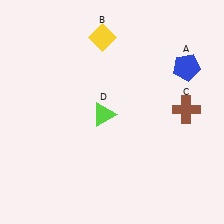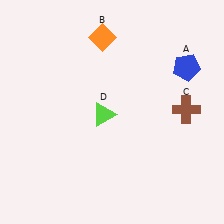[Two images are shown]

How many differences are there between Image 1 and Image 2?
There is 1 difference between the two images.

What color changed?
The diamond (B) changed from yellow in Image 1 to orange in Image 2.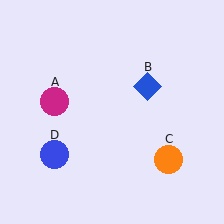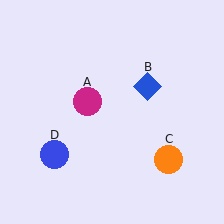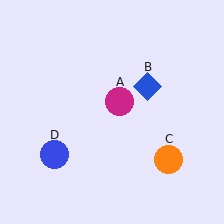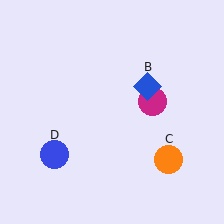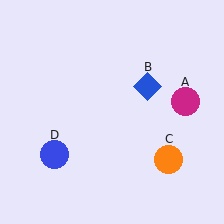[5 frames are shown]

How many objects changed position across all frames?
1 object changed position: magenta circle (object A).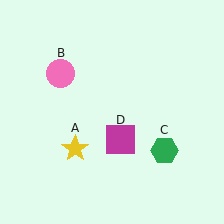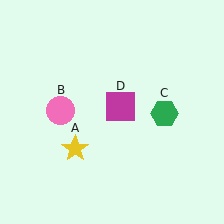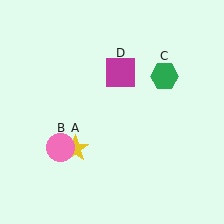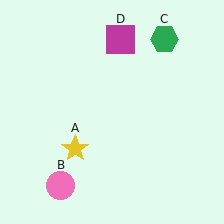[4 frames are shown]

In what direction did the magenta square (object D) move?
The magenta square (object D) moved up.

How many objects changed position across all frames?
3 objects changed position: pink circle (object B), green hexagon (object C), magenta square (object D).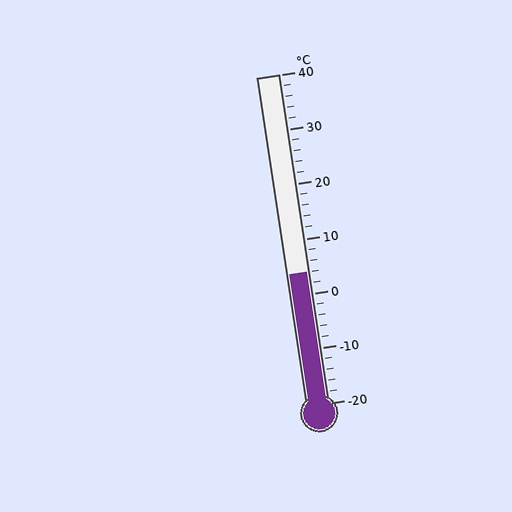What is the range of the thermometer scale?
The thermometer scale ranges from -20°C to 40°C.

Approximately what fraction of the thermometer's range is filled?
The thermometer is filled to approximately 40% of its range.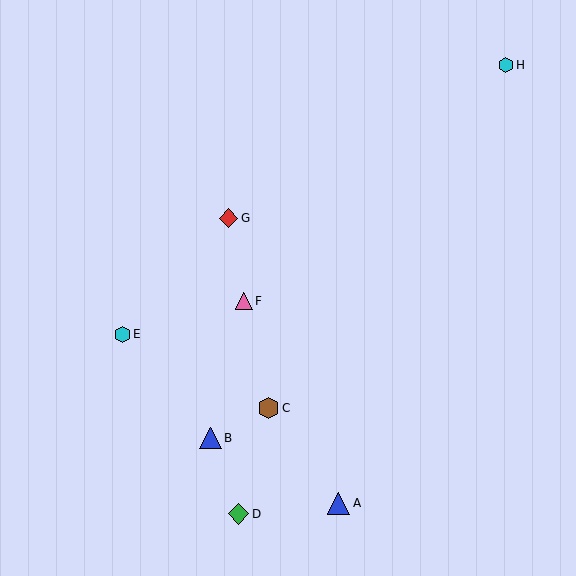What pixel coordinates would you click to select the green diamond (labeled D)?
Click at (239, 514) to select the green diamond D.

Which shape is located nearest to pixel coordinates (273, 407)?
The brown hexagon (labeled C) at (269, 408) is nearest to that location.